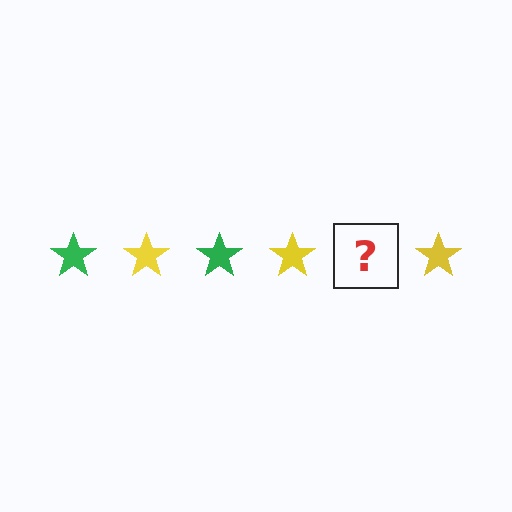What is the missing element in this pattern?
The missing element is a green star.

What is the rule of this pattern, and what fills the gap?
The rule is that the pattern cycles through green, yellow stars. The gap should be filled with a green star.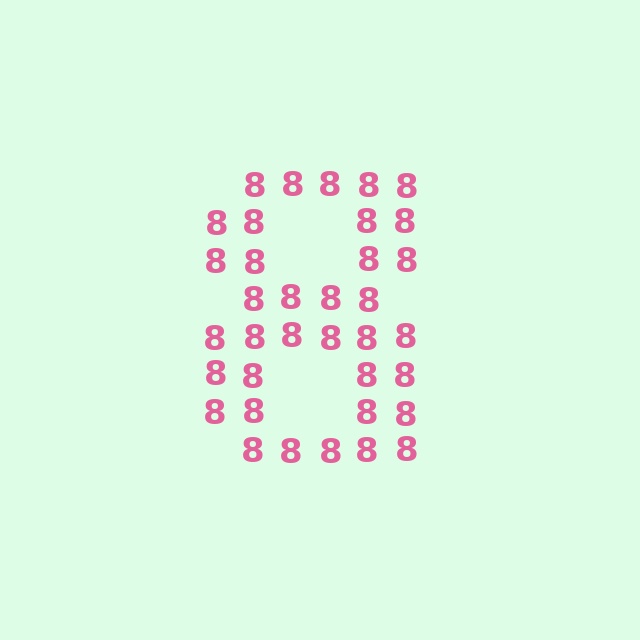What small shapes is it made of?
It is made of small digit 8's.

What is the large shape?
The large shape is the digit 8.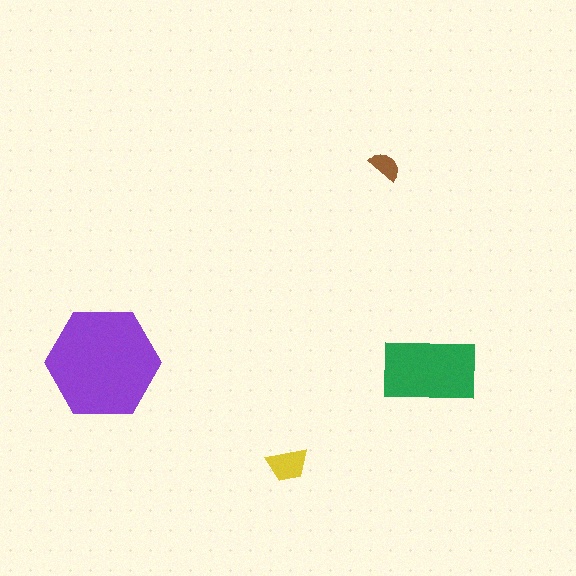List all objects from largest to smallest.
The purple hexagon, the green rectangle, the yellow trapezoid, the brown semicircle.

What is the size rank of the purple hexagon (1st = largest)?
1st.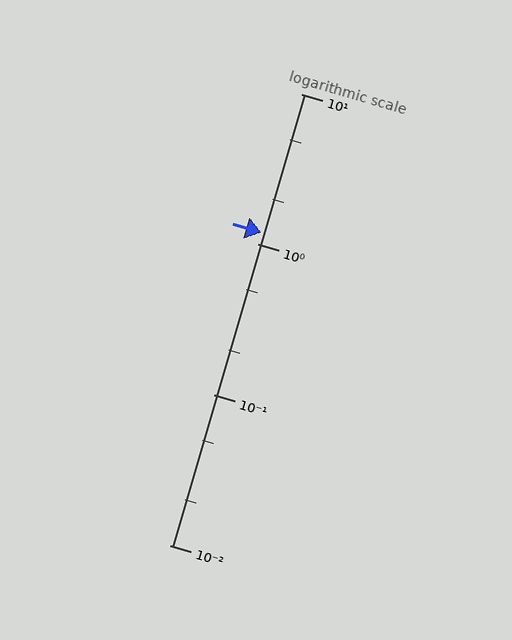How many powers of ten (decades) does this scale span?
The scale spans 3 decades, from 0.01 to 10.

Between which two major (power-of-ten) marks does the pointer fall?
The pointer is between 1 and 10.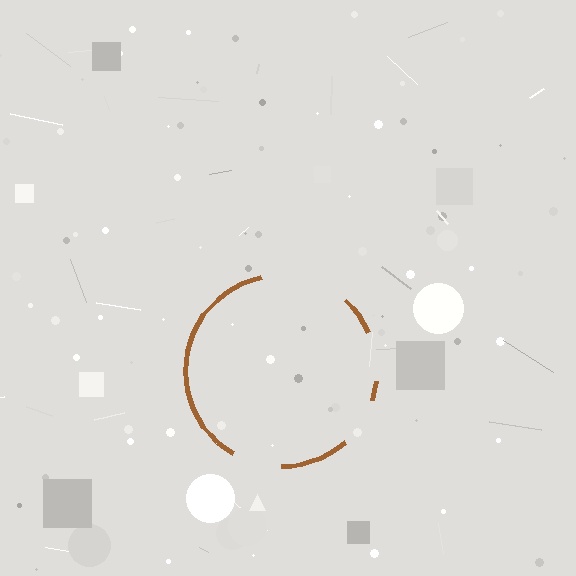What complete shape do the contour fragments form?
The contour fragments form a circle.